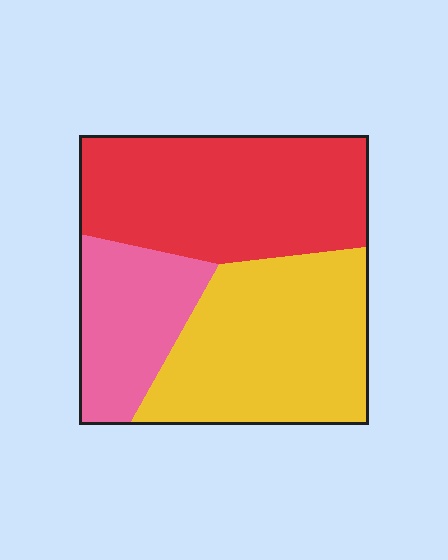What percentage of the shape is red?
Red takes up about two fifths (2/5) of the shape.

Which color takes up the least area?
Pink, at roughly 20%.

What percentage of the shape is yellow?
Yellow takes up about two fifths (2/5) of the shape.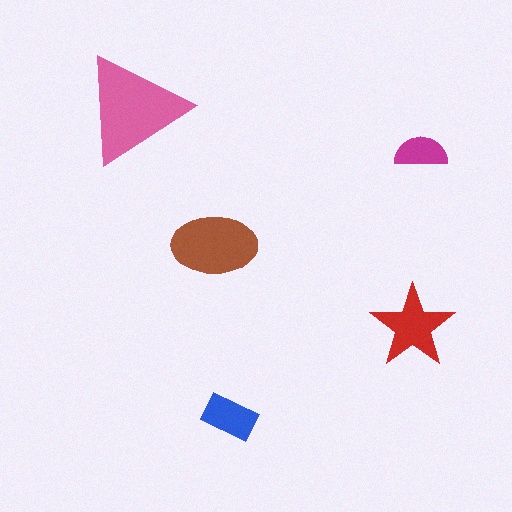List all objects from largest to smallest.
The pink triangle, the brown ellipse, the red star, the blue rectangle, the magenta semicircle.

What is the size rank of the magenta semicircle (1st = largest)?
5th.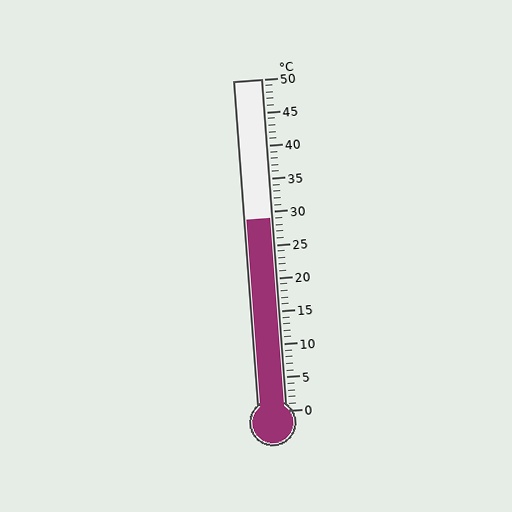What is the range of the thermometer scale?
The thermometer scale ranges from 0°C to 50°C.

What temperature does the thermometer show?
The thermometer shows approximately 29°C.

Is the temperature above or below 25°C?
The temperature is above 25°C.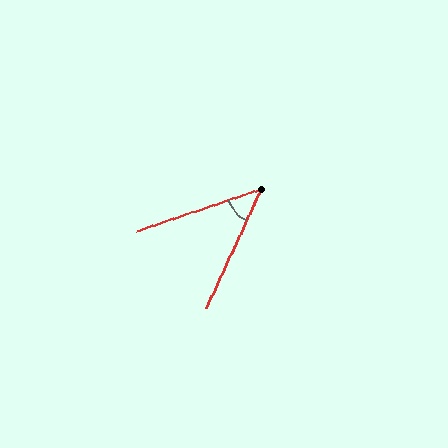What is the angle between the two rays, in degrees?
Approximately 46 degrees.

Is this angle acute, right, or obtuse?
It is acute.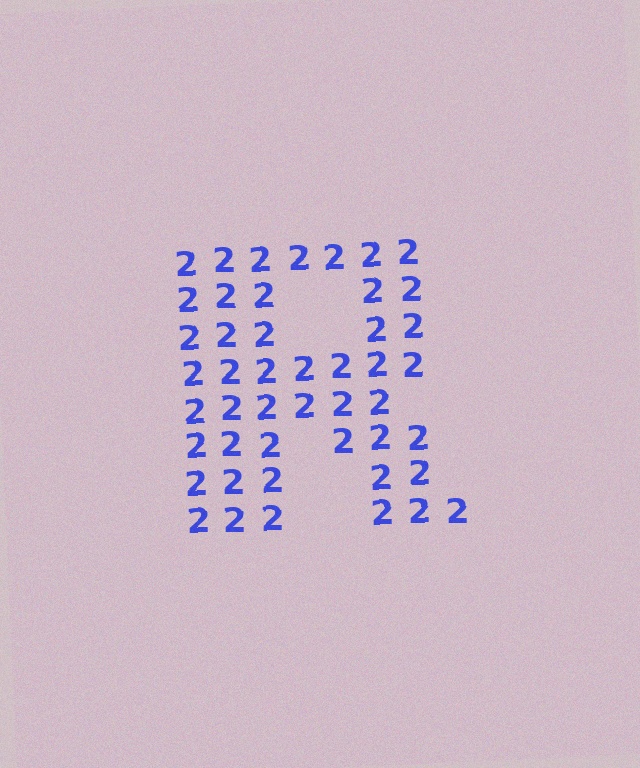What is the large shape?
The large shape is the letter R.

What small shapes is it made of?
It is made of small digit 2's.